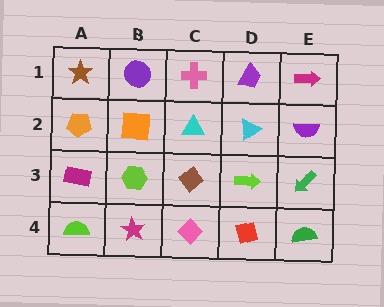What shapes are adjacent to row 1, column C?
A cyan triangle (row 2, column C), a purple circle (row 1, column B), a purple trapezoid (row 1, column D).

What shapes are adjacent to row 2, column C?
A pink cross (row 1, column C), a brown diamond (row 3, column C), an orange square (row 2, column B), a cyan triangle (row 2, column D).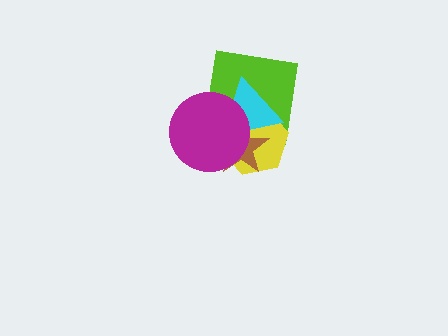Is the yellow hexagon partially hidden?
Yes, it is partially covered by another shape.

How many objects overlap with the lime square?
4 objects overlap with the lime square.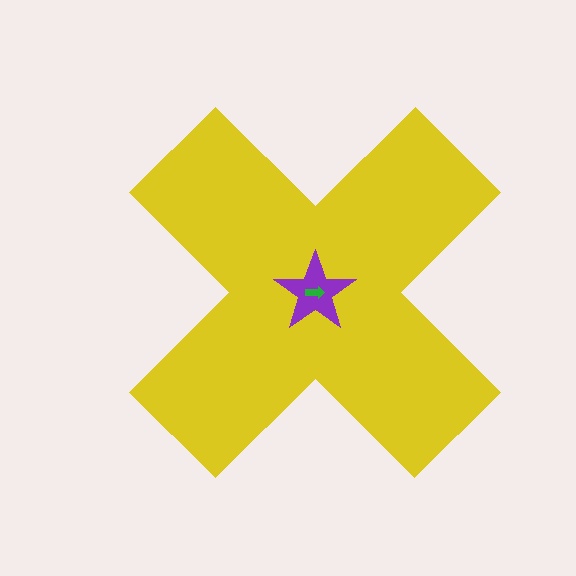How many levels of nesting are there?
3.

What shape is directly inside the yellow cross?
The purple star.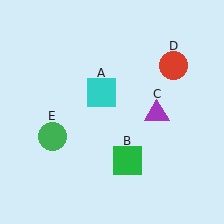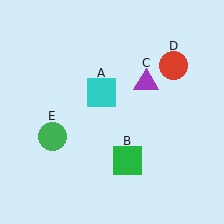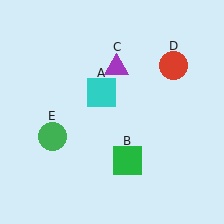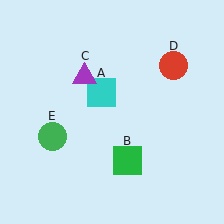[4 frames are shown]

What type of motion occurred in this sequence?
The purple triangle (object C) rotated counterclockwise around the center of the scene.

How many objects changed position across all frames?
1 object changed position: purple triangle (object C).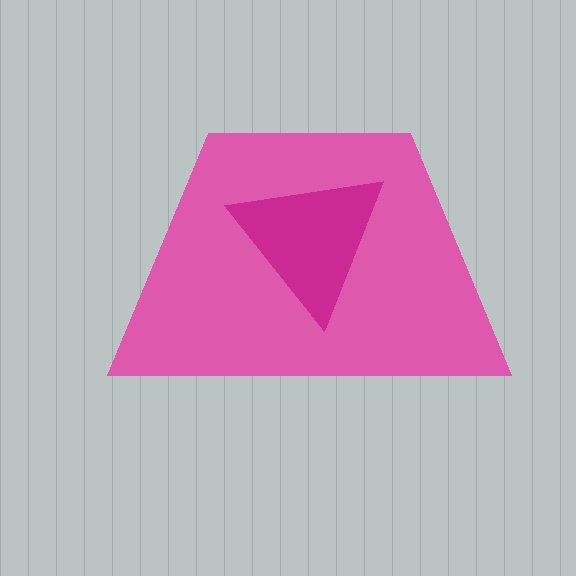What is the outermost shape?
The pink trapezoid.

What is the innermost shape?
The magenta triangle.